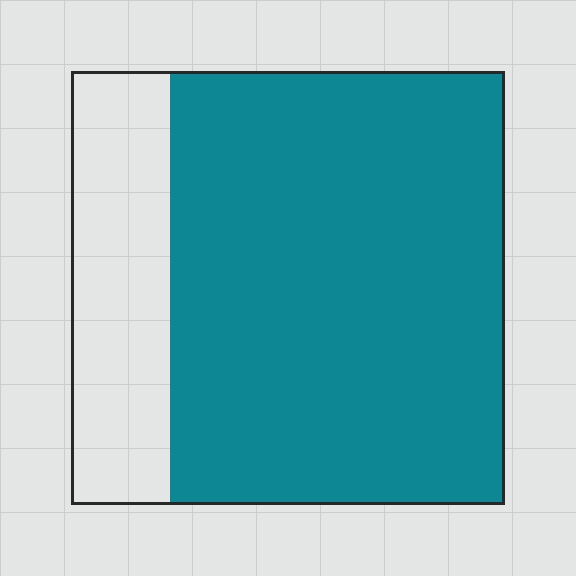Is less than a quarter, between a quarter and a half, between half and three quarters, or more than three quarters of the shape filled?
More than three quarters.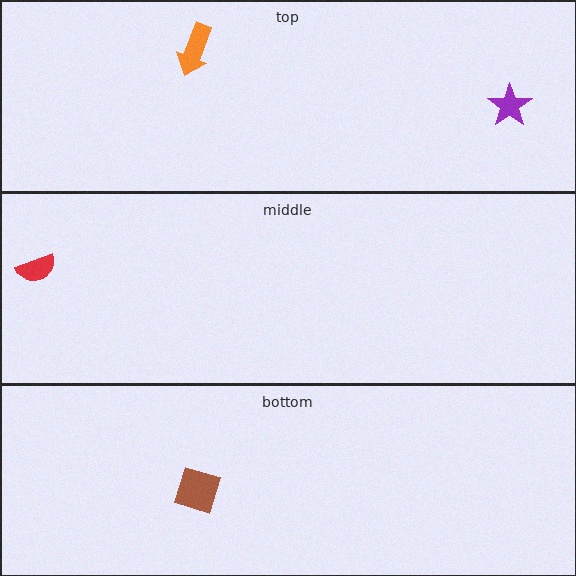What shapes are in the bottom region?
The brown diamond.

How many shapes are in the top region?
2.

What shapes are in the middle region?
The red semicircle.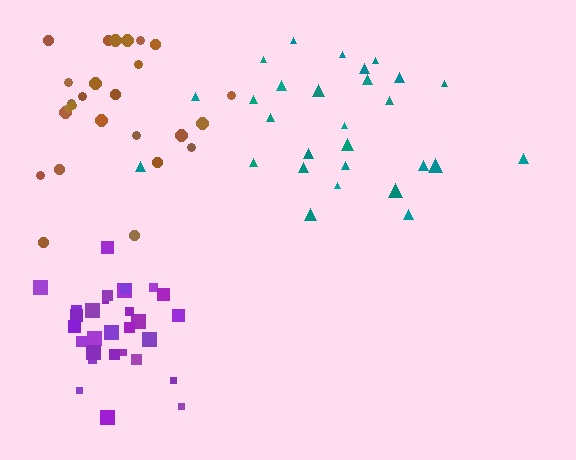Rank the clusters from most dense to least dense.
purple, brown, teal.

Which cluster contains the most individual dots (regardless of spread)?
Purple (30).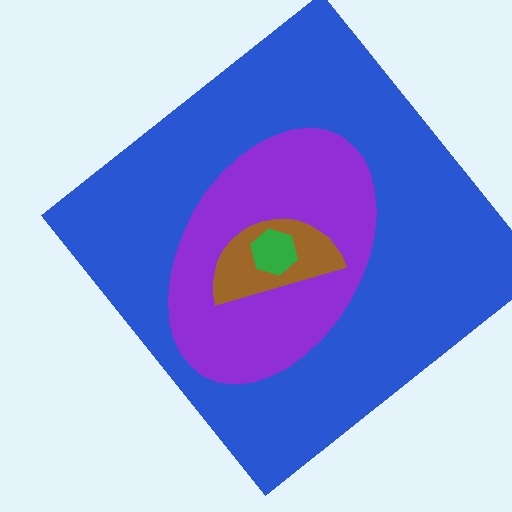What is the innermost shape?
The green hexagon.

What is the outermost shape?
The blue diamond.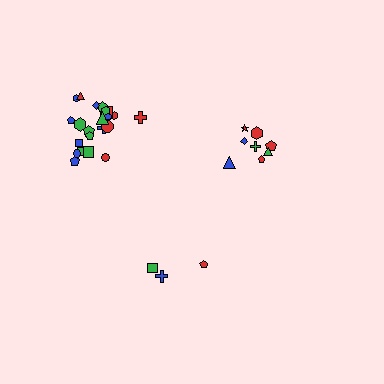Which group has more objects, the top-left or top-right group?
The top-left group.